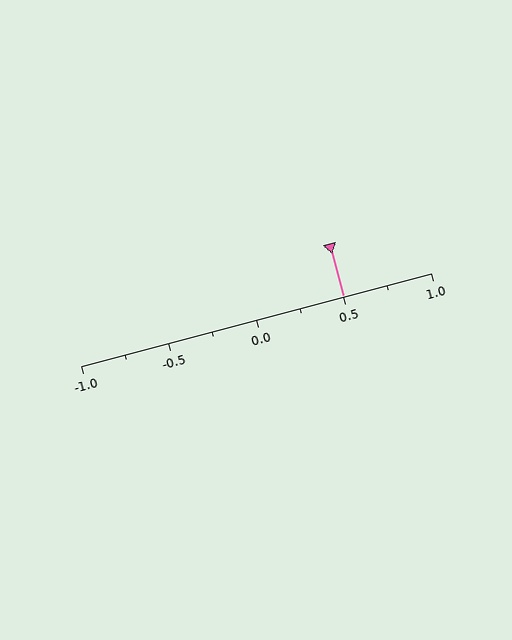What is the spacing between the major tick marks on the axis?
The major ticks are spaced 0.5 apart.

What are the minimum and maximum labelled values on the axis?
The axis runs from -1.0 to 1.0.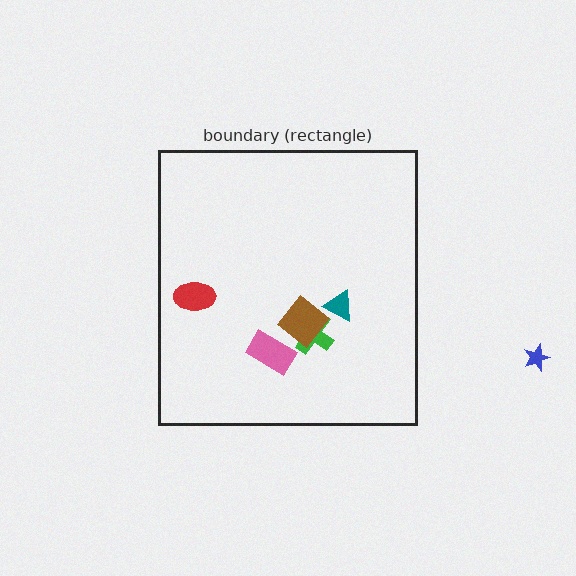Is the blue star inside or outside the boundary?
Outside.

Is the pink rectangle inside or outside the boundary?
Inside.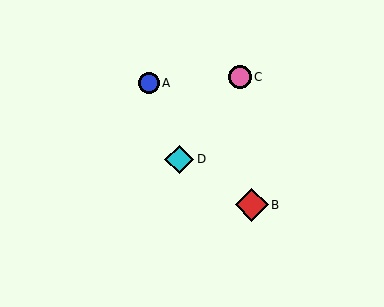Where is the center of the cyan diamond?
The center of the cyan diamond is at (179, 159).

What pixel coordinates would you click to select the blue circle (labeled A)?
Click at (149, 83) to select the blue circle A.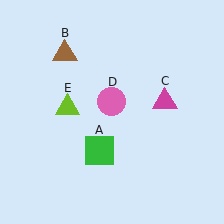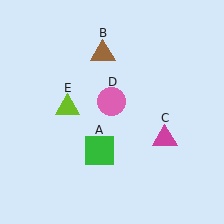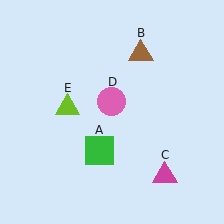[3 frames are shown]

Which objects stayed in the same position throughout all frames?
Green square (object A) and pink circle (object D) and lime triangle (object E) remained stationary.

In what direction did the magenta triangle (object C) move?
The magenta triangle (object C) moved down.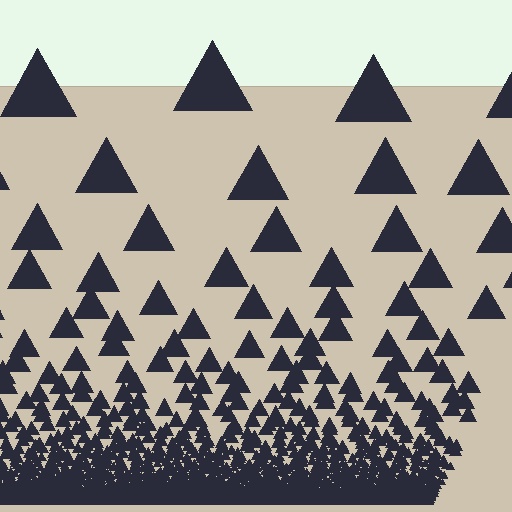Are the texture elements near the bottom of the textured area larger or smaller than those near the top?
Smaller. The gradient is inverted — elements near the bottom are smaller and denser.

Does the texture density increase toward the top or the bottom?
Density increases toward the bottom.